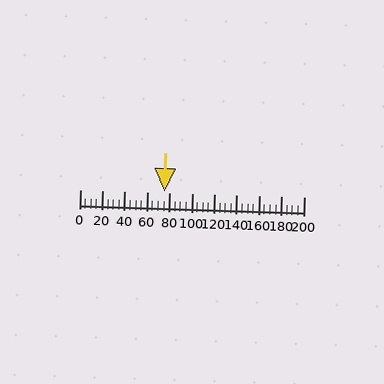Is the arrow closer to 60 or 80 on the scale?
The arrow is closer to 80.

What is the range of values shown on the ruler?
The ruler shows values from 0 to 200.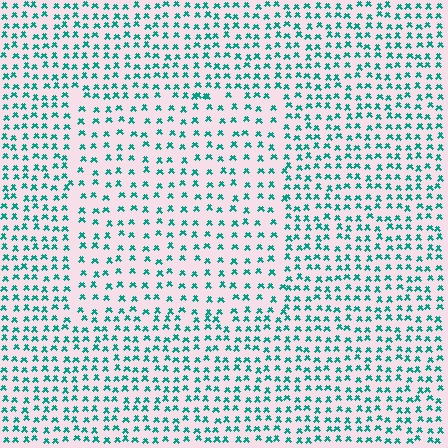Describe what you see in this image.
The image contains small teal elements arranged at two different densities. A rectangle-shaped region is visible where the elements are less densely packed than the surrounding area.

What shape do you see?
I see a rectangle.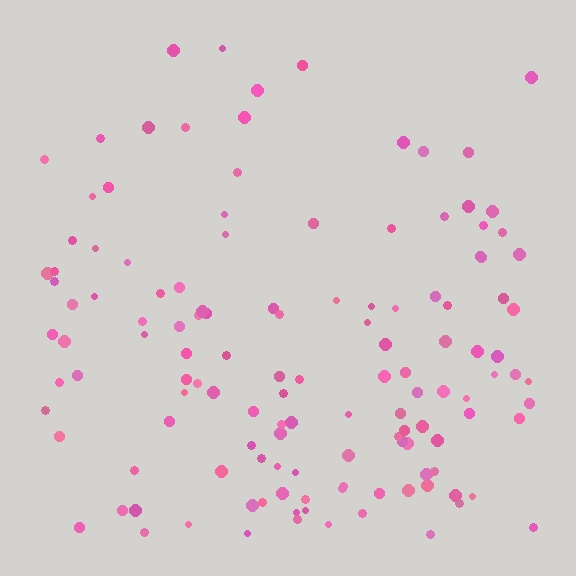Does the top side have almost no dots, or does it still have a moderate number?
Still a moderate number, just noticeably fewer than the bottom.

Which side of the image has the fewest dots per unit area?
The top.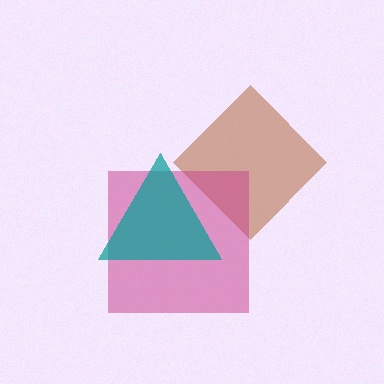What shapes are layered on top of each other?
The layered shapes are: a brown diamond, a magenta square, a teal triangle.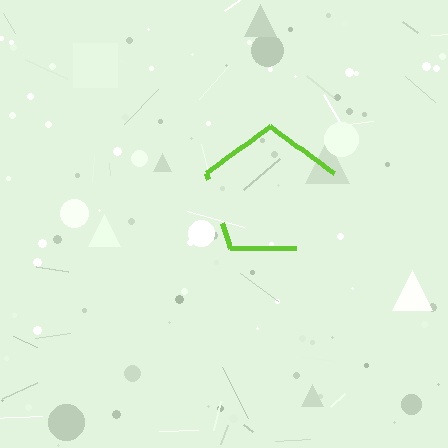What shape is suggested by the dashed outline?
The dashed outline suggests a pentagon.